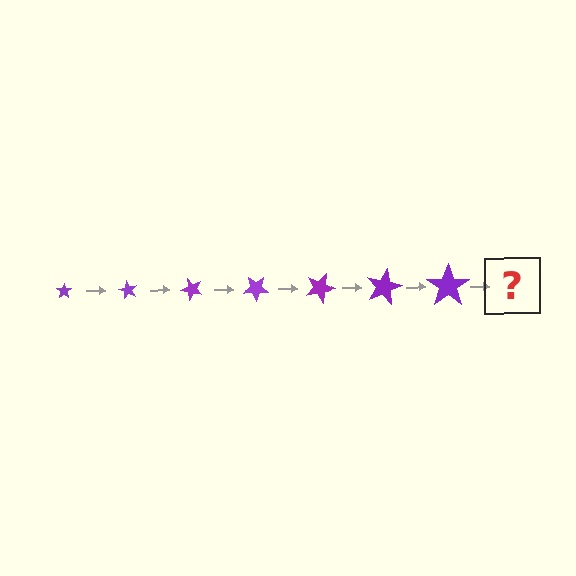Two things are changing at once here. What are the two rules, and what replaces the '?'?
The two rules are that the star grows larger each step and it rotates 60 degrees each step. The '?' should be a star, larger than the previous one and rotated 420 degrees from the start.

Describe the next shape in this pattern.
It should be a star, larger than the previous one and rotated 420 degrees from the start.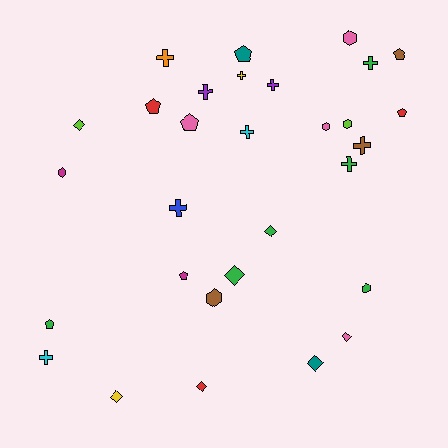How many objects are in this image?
There are 30 objects.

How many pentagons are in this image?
There are 7 pentagons.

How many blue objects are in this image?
There is 1 blue object.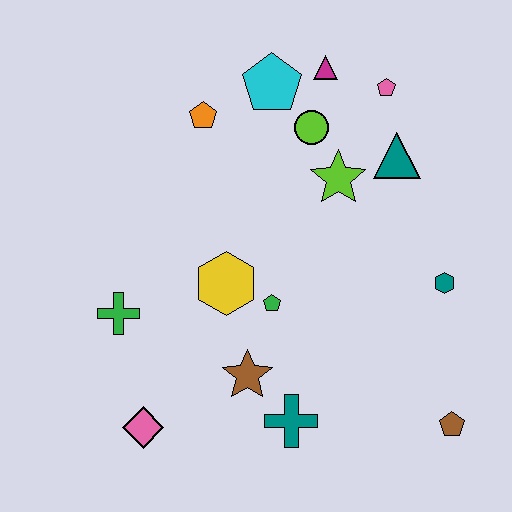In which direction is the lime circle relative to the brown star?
The lime circle is above the brown star.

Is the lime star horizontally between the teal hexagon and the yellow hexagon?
Yes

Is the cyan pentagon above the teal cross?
Yes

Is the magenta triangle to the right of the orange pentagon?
Yes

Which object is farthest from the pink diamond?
The pink pentagon is farthest from the pink diamond.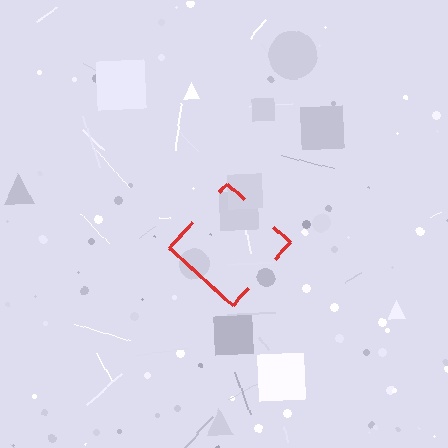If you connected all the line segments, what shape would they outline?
They would outline a diamond.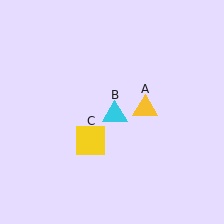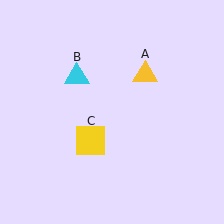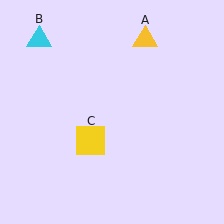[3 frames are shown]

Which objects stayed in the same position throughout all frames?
Yellow square (object C) remained stationary.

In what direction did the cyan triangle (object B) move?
The cyan triangle (object B) moved up and to the left.